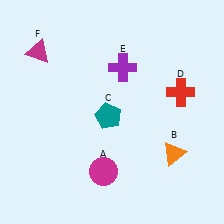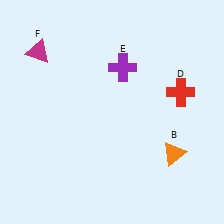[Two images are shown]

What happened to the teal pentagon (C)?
The teal pentagon (C) was removed in Image 2. It was in the bottom-left area of Image 1.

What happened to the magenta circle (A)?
The magenta circle (A) was removed in Image 2. It was in the bottom-left area of Image 1.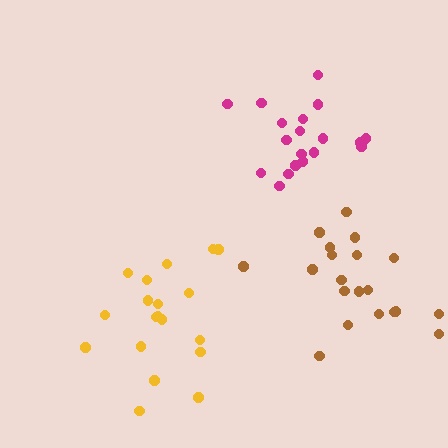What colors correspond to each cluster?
The clusters are colored: brown, yellow, magenta.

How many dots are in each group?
Group 1: 20 dots, Group 2: 19 dots, Group 3: 19 dots (58 total).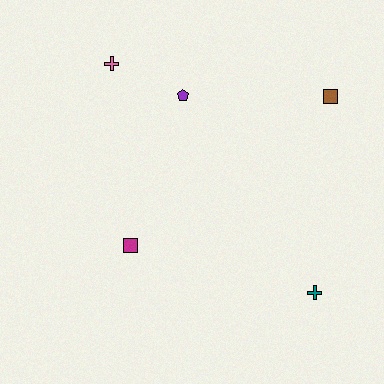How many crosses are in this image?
There are 2 crosses.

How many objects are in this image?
There are 5 objects.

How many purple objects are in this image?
There is 1 purple object.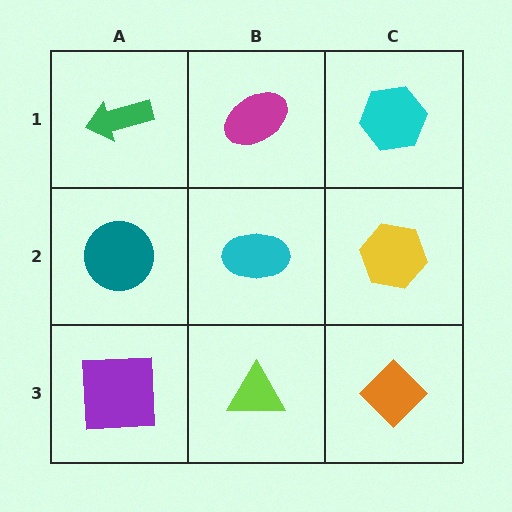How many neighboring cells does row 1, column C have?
2.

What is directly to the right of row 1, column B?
A cyan hexagon.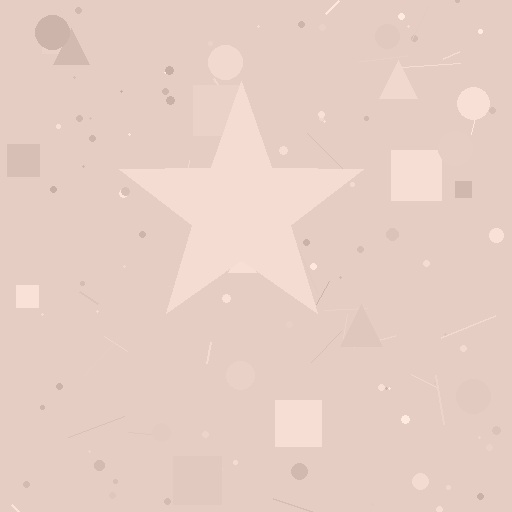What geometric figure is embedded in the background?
A star is embedded in the background.